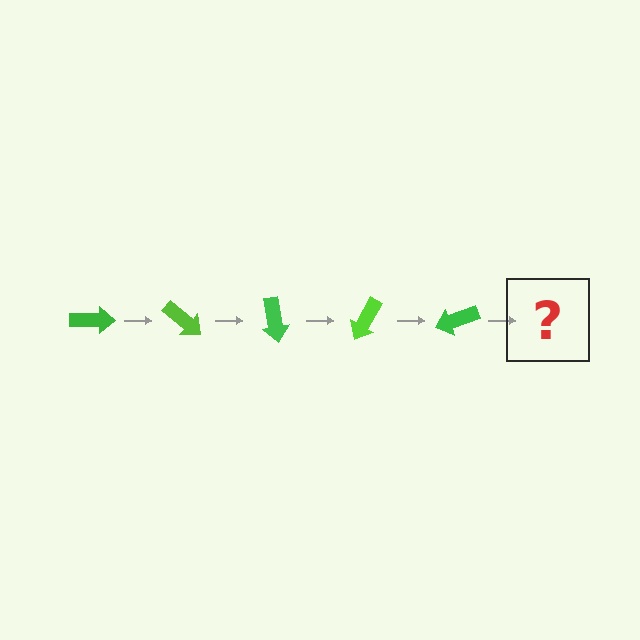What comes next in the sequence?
The next element should be a lime arrow, rotated 200 degrees from the start.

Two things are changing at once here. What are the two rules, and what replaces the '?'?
The two rules are that it rotates 40 degrees each step and the color cycles through green and lime. The '?' should be a lime arrow, rotated 200 degrees from the start.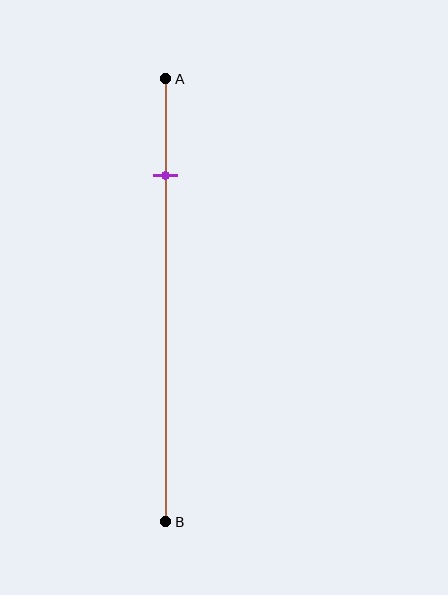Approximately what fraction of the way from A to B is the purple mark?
The purple mark is approximately 20% of the way from A to B.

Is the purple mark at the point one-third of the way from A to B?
No, the mark is at about 20% from A, not at the 33% one-third point.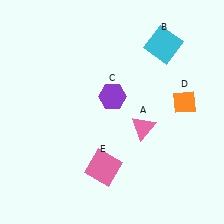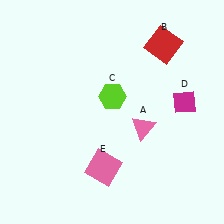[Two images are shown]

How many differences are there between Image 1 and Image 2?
There are 3 differences between the two images.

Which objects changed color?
B changed from cyan to red. C changed from purple to lime. D changed from orange to magenta.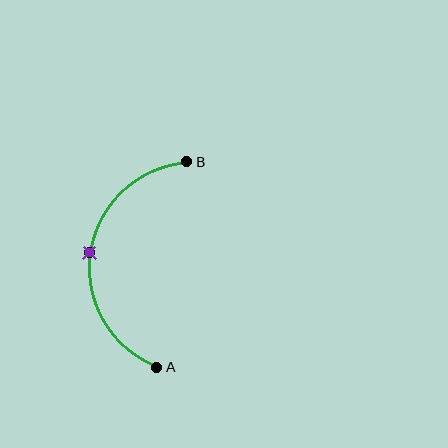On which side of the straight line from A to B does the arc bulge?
The arc bulges to the left of the straight line connecting A and B.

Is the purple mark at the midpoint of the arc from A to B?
Yes. The purple mark lies on the arc at equal arc-length from both A and B — it is the arc midpoint.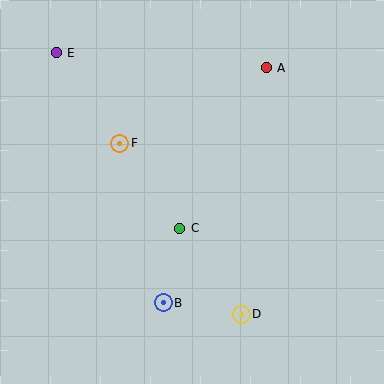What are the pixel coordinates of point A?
Point A is at (266, 68).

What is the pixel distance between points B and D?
The distance between B and D is 79 pixels.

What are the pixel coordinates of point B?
Point B is at (163, 303).